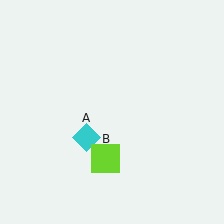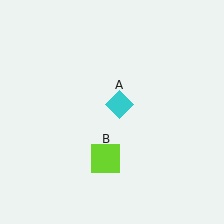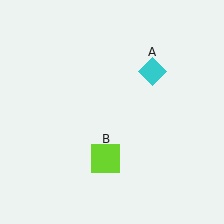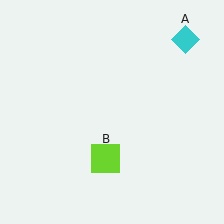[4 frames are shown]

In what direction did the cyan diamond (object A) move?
The cyan diamond (object A) moved up and to the right.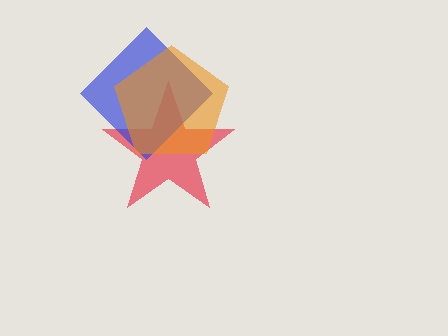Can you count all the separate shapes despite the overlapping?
Yes, there are 3 separate shapes.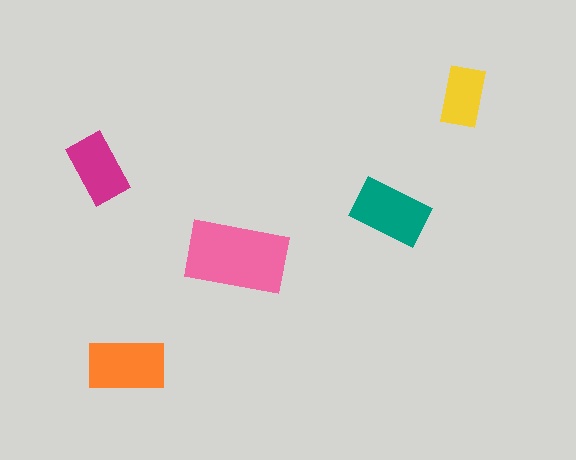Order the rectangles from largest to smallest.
the pink one, the orange one, the teal one, the magenta one, the yellow one.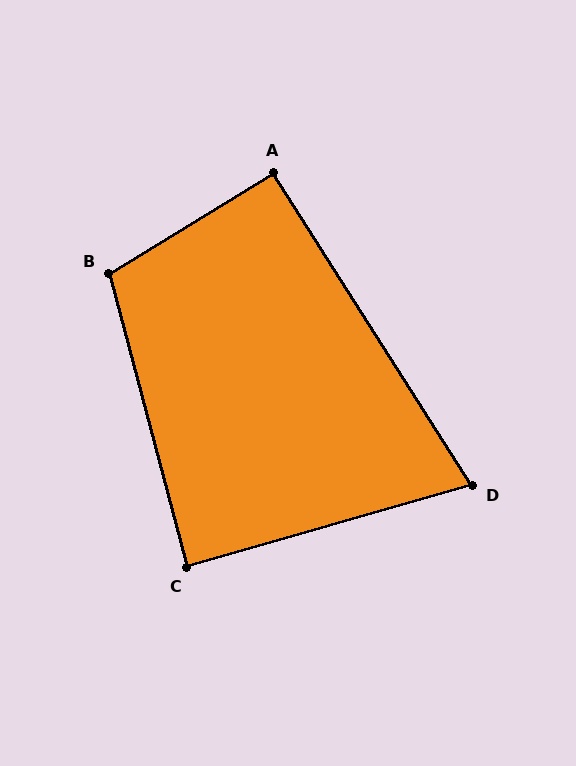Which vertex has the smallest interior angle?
D, at approximately 74 degrees.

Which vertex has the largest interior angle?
B, at approximately 106 degrees.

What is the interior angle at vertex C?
Approximately 89 degrees (approximately right).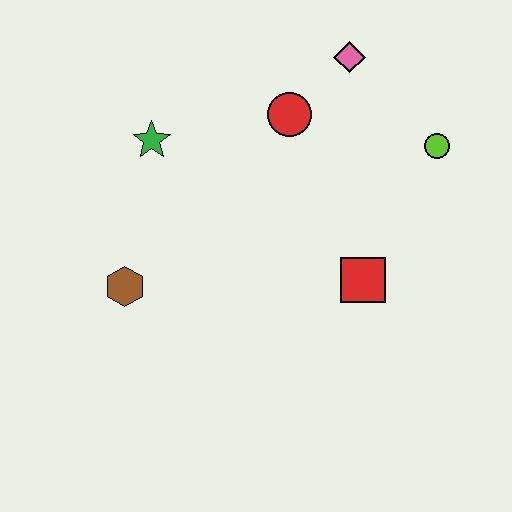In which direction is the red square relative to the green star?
The red square is to the right of the green star.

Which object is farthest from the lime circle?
The brown hexagon is farthest from the lime circle.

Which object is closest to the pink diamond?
The red circle is closest to the pink diamond.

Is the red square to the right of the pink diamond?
Yes